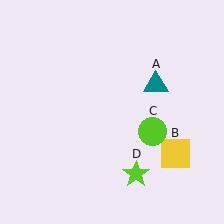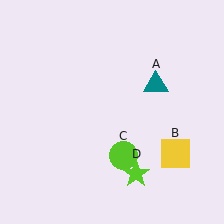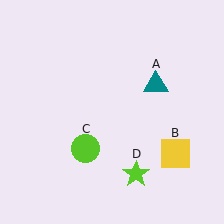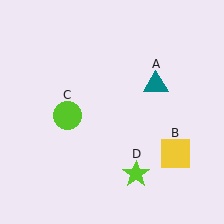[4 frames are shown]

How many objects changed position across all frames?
1 object changed position: lime circle (object C).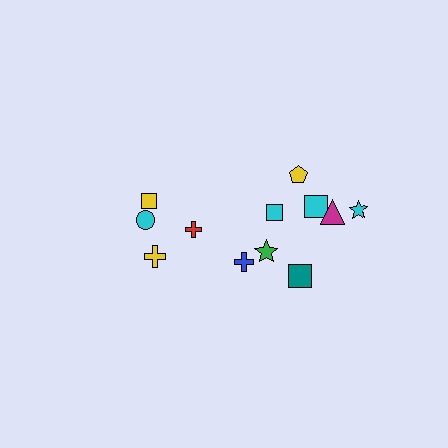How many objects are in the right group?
There are 8 objects.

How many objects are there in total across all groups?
There are 12 objects.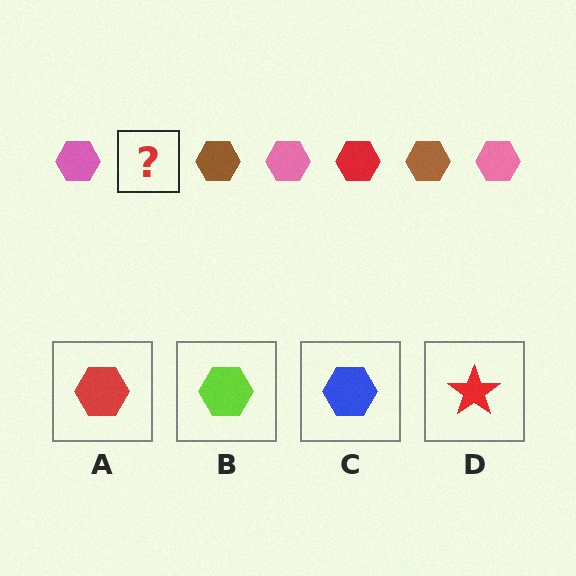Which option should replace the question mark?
Option A.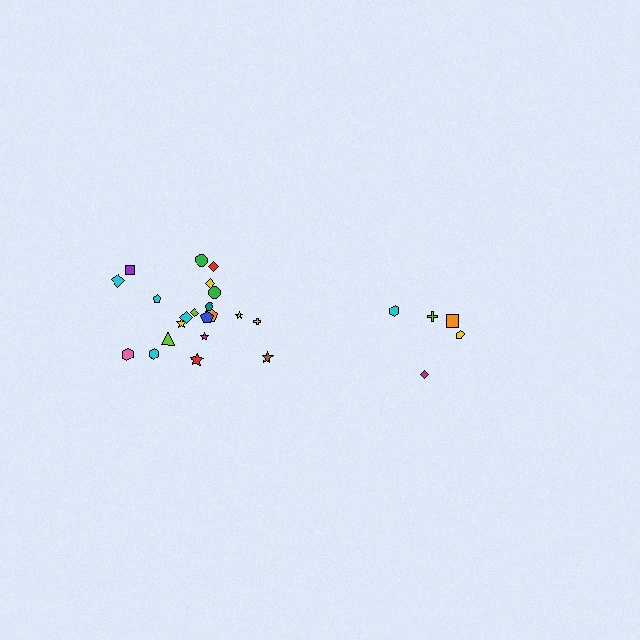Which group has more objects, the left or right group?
The left group.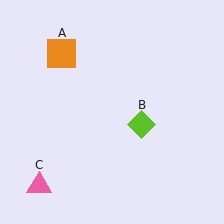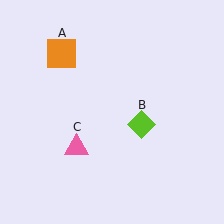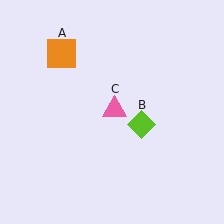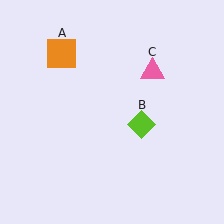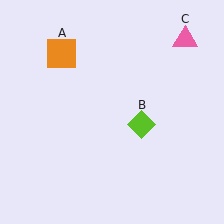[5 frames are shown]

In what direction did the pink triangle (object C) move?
The pink triangle (object C) moved up and to the right.